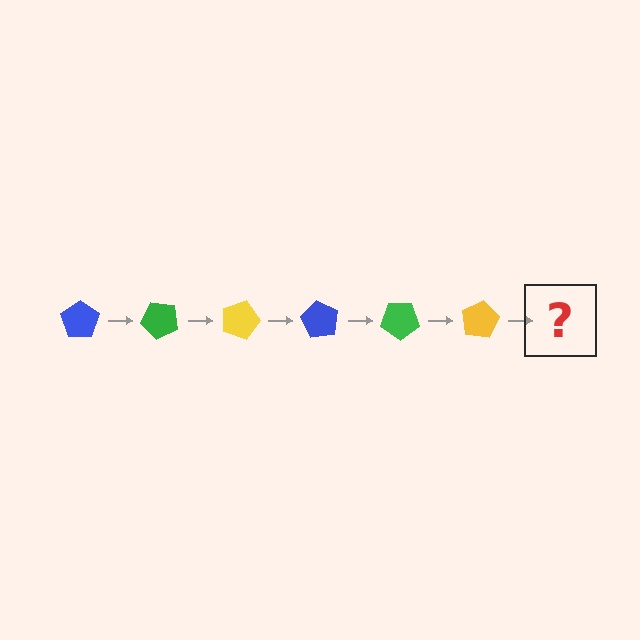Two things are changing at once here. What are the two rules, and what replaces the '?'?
The two rules are that it rotates 45 degrees each step and the color cycles through blue, green, and yellow. The '?' should be a blue pentagon, rotated 270 degrees from the start.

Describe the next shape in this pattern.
It should be a blue pentagon, rotated 270 degrees from the start.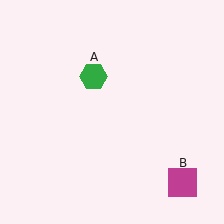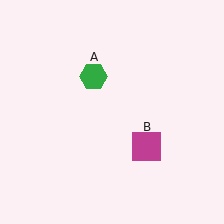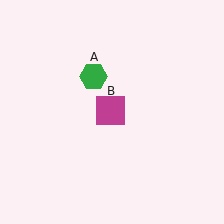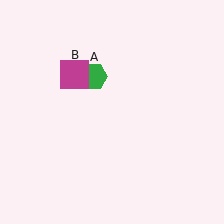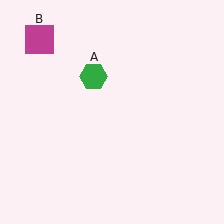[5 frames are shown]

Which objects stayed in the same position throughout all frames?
Green hexagon (object A) remained stationary.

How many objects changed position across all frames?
1 object changed position: magenta square (object B).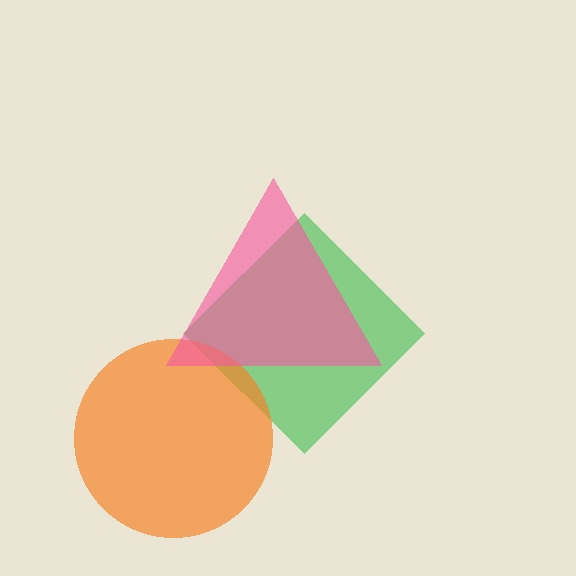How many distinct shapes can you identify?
There are 3 distinct shapes: a green diamond, an orange circle, a pink triangle.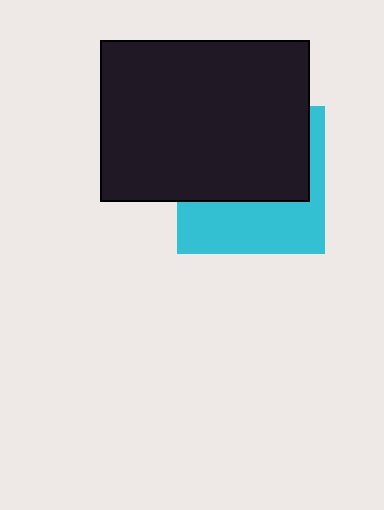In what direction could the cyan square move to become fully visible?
The cyan square could move down. That would shift it out from behind the black rectangle entirely.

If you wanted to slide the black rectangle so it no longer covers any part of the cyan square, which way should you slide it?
Slide it up — that is the most direct way to separate the two shapes.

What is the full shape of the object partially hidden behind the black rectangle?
The partially hidden object is a cyan square.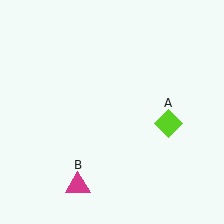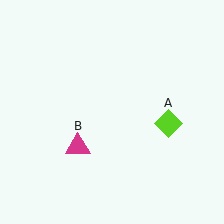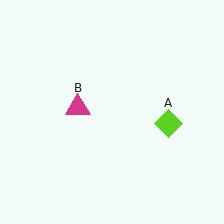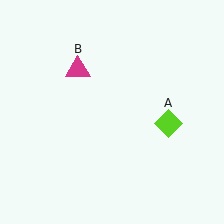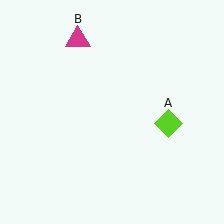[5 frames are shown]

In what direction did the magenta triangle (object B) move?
The magenta triangle (object B) moved up.